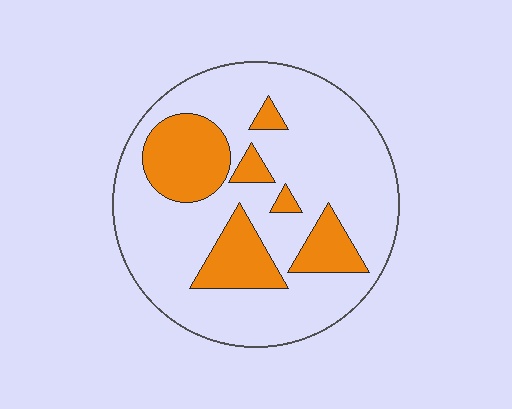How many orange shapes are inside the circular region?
6.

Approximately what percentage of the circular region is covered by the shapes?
Approximately 25%.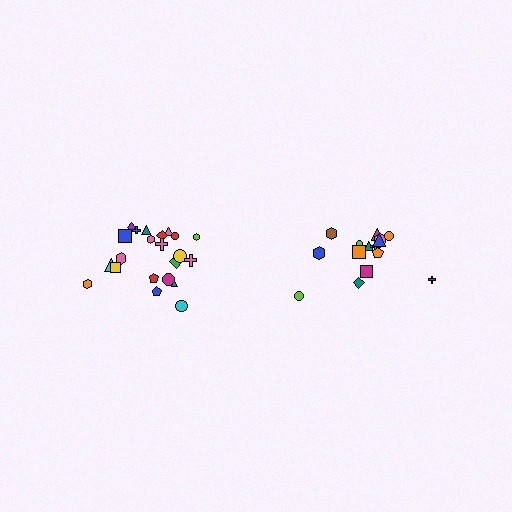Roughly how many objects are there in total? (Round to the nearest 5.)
Roughly 35 objects in total.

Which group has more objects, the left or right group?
The left group.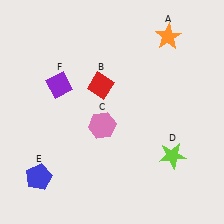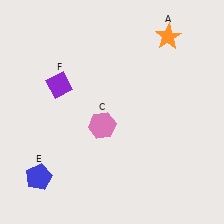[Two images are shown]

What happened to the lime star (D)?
The lime star (D) was removed in Image 2. It was in the bottom-right area of Image 1.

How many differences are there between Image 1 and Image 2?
There are 2 differences between the two images.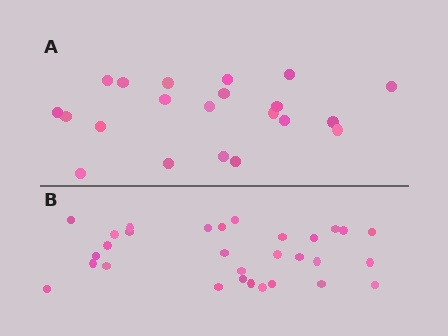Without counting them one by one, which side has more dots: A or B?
Region B (the bottom region) has more dots.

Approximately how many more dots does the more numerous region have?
Region B has roughly 8 or so more dots than region A.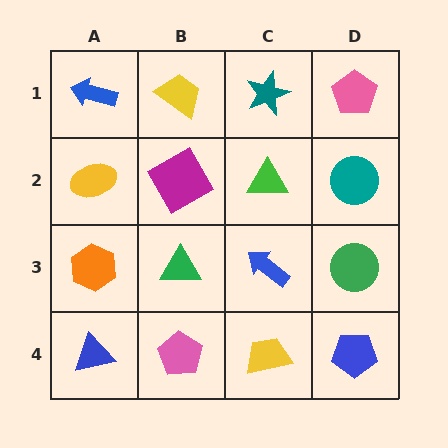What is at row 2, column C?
A green triangle.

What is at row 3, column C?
A blue arrow.